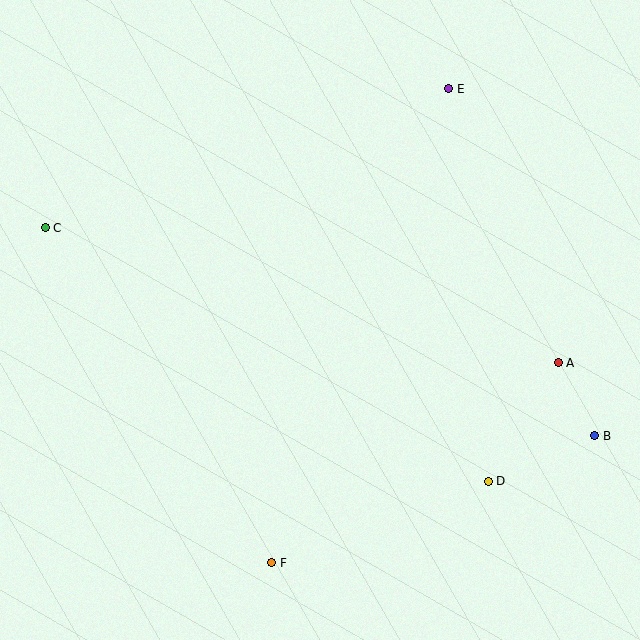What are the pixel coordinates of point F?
Point F is at (272, 563).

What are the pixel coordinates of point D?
Point D is at (488, 481).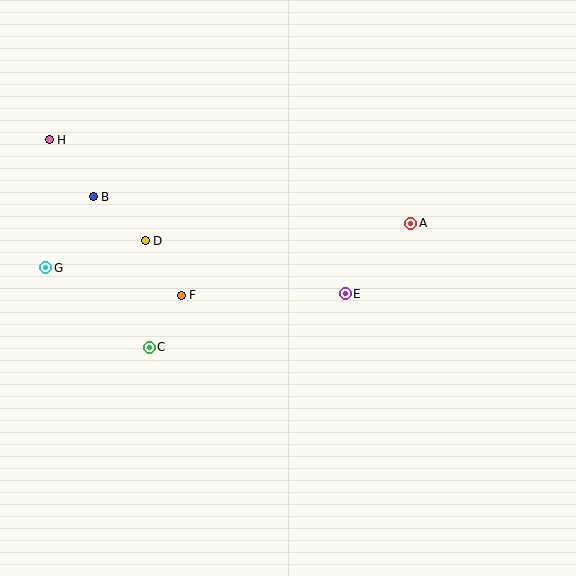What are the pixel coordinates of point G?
Point G is at (46, 268).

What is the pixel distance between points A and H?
The distance between A and H is 371 pixels.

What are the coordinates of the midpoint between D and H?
The midpoint between D and H is at (97, 190).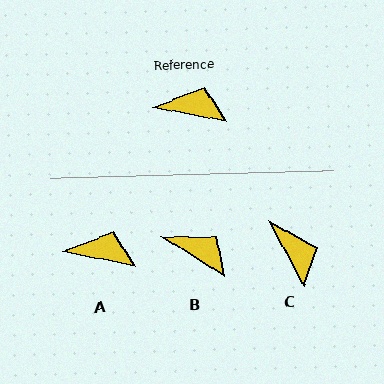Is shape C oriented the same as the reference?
No, it is off by about 51 degrees.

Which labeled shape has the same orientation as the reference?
A.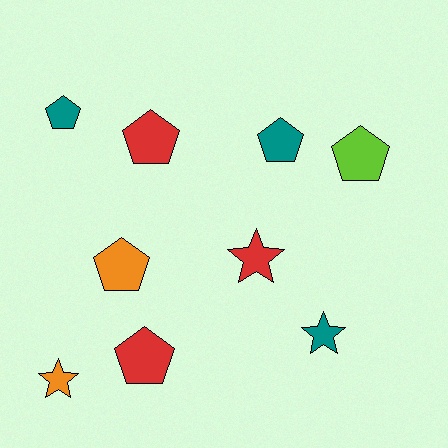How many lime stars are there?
There are no lime stars.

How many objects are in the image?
There are 9 objects.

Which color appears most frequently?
Teal, with 3 objects.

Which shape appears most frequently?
Pentagon, with 6 objects.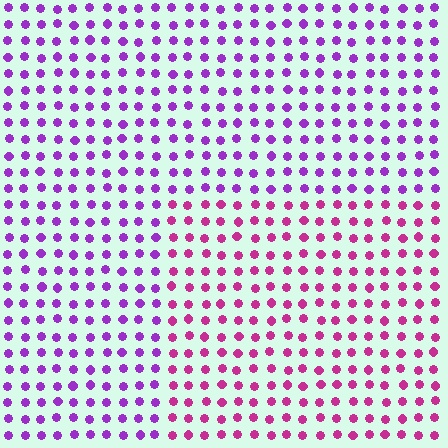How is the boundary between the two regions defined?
The boundary is defined purely by a slight shift in hue (about 38 degrees). Spacing, size, and orientation are identical on both sides.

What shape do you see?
I see a rectangle.